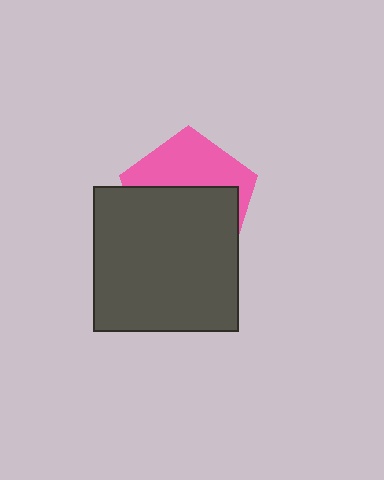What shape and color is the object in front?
The object in front is a dark gray square.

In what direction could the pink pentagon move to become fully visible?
The pink pentagon could move up. That would shift it out from behind the dark gray square entirely.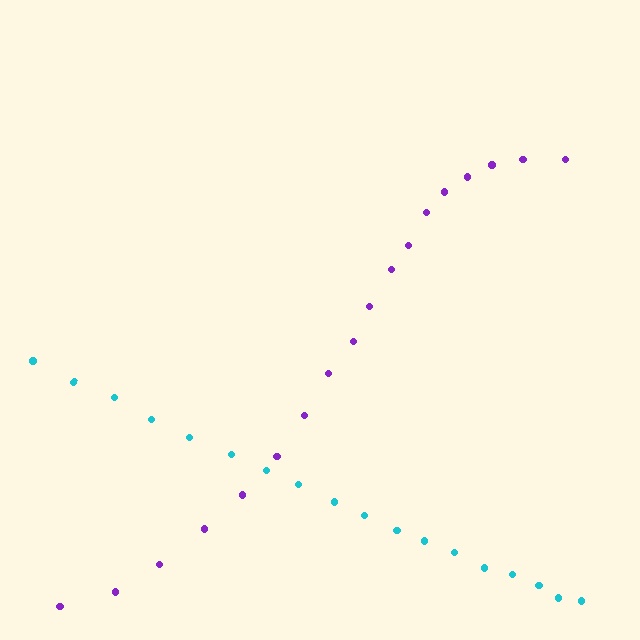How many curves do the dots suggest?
There are 2 distinct paths.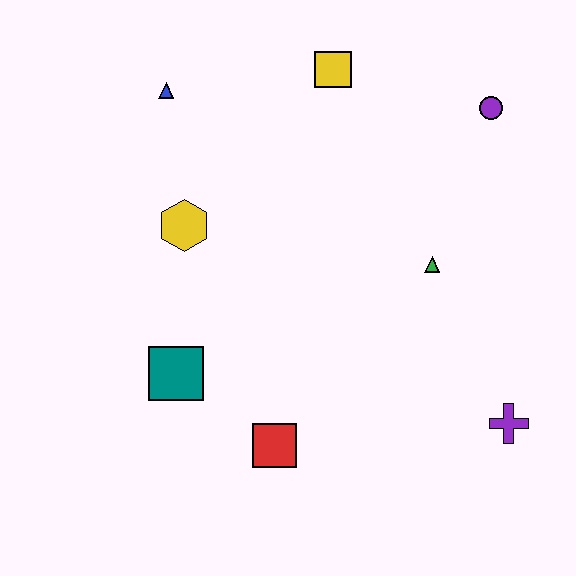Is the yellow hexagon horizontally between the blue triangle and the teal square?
No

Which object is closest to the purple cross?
The green triangle is closest to the purple cross.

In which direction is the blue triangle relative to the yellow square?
The blue triangle is to the left of the yellow square.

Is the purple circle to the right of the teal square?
Yes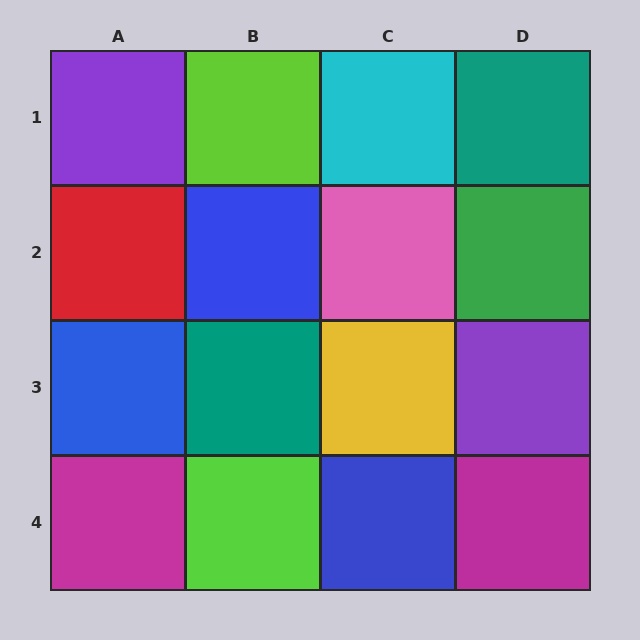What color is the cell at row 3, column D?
Purple.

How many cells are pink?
1 cell is pink.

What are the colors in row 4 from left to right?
Magenta, lime, blue, magenta.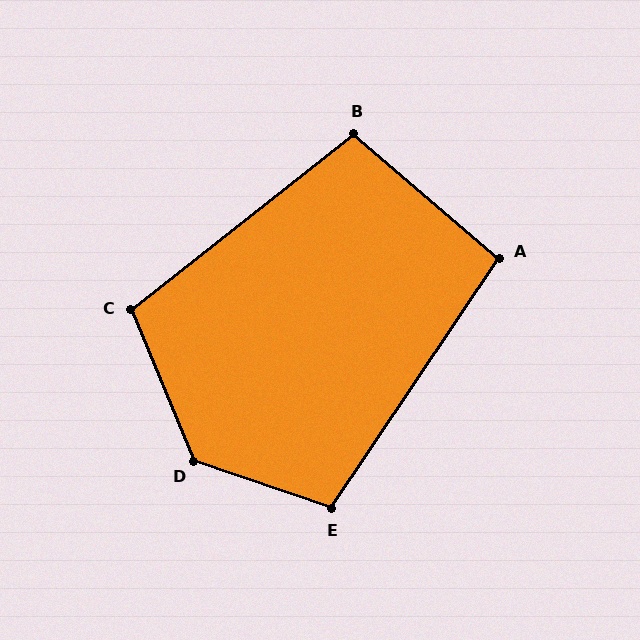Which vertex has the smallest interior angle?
A, at approximately 97 degrees.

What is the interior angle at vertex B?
Approximately 101 degrees (obtuse).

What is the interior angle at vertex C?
Approximately 106 degrees (obtuse).